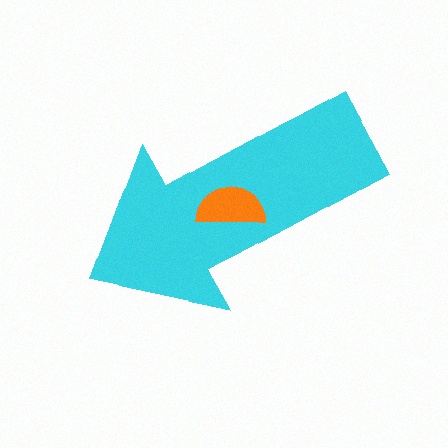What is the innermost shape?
The orange semicircle.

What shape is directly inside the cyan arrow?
The orange semicircle.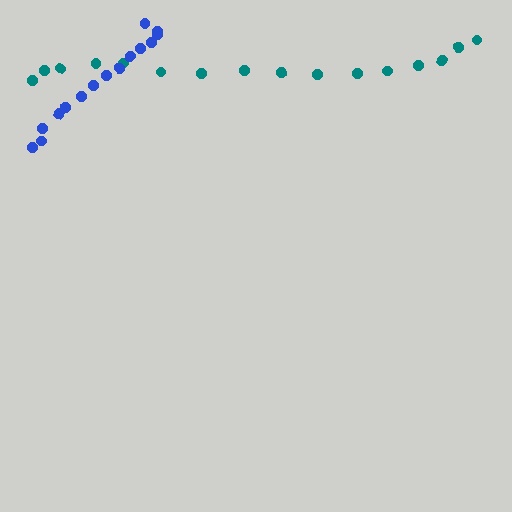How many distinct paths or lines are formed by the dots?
There are 2 distinct paths.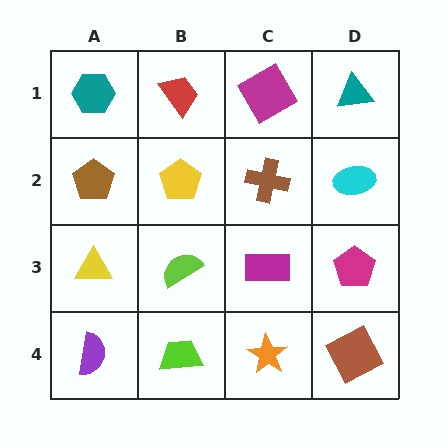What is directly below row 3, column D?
A brown square.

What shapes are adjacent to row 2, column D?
A teal triangle (row 1, column D), a magenta pentagon (row 3, column D), a brown cross (row 2, column C).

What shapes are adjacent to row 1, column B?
A yellow pentagon (row 2, column B), a teal hexagon (row 1, column A), a magenta square (row 1, column C).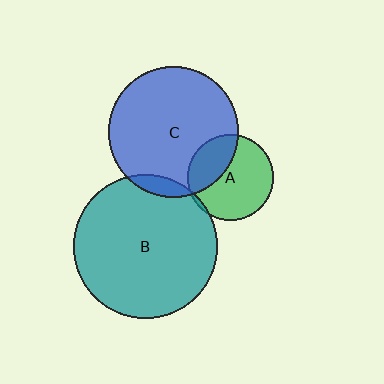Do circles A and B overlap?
Yes.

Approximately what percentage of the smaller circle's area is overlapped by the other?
Approximately 5%.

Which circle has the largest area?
Circle B (teal).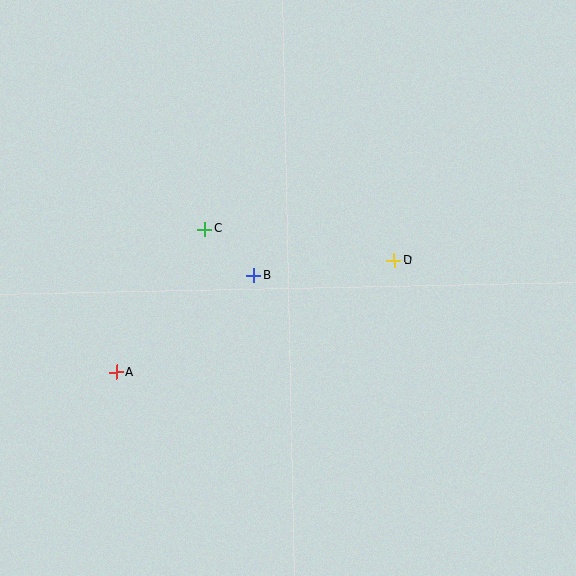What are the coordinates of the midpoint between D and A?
The midpoint between D and A is at (255, 316).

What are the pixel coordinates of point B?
Point B is at (254, 276).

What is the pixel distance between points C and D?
The distance between C and D is 192 pixels.